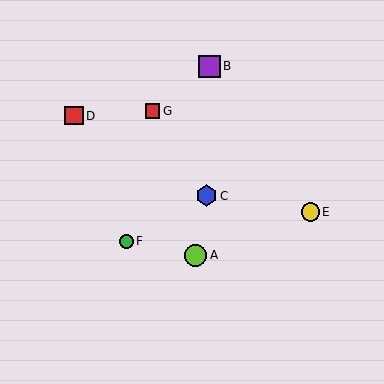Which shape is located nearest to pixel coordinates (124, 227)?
The green circle (labeled F) at (126, 241) is nearest to that location.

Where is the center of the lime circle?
The center of the lime circle is at (196, 255).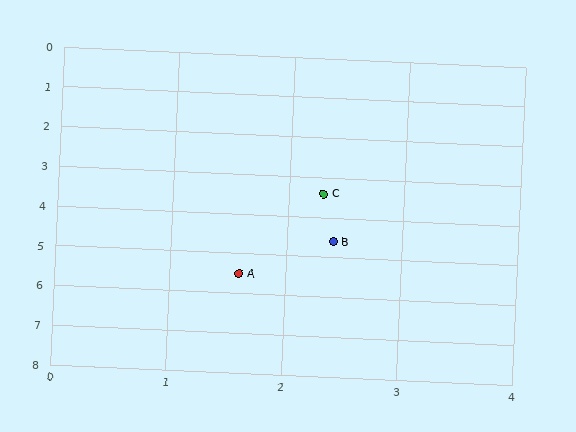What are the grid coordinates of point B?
Point B is at approximately (2.4, 4.6).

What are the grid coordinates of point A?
Point A is at approximately (1.6, 5.5).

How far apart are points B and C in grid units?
Points B and C are about 1.2 grid units apart.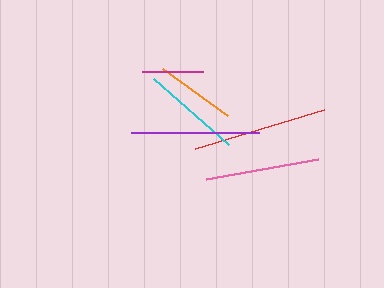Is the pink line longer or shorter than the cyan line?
The pink line is longer than the cyan line.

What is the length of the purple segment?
The purple segment is approximately 128 pixels long.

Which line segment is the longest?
The red line is the longest at approximately 135 pixels.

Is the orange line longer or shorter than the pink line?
The pink line is longer than the orange line.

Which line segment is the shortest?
The magenta line is the shortest at approximately 60 pixels.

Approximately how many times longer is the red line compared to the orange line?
The red line is approximately 1.7 times the length of the orange line.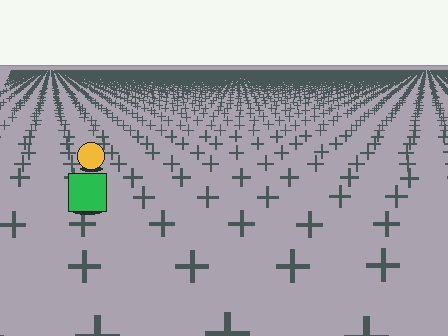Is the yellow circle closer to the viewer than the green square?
No. The green square is closer — you can tell from the texture gradient: the ground texture is coarser near it.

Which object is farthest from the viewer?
The yellow circle is farthest from the viewer. It appears smaller and the ground texture around it is denser.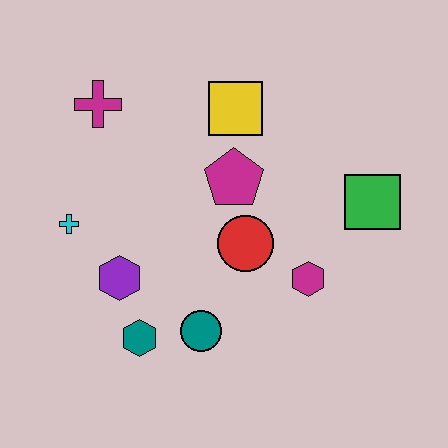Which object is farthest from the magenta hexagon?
The magenta cross is farthest from the magenta hexagon.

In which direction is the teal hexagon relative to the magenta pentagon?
The teal hexagon is below the magenta pentagon.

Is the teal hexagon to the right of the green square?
No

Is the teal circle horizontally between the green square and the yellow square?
No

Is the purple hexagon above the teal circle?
Yes